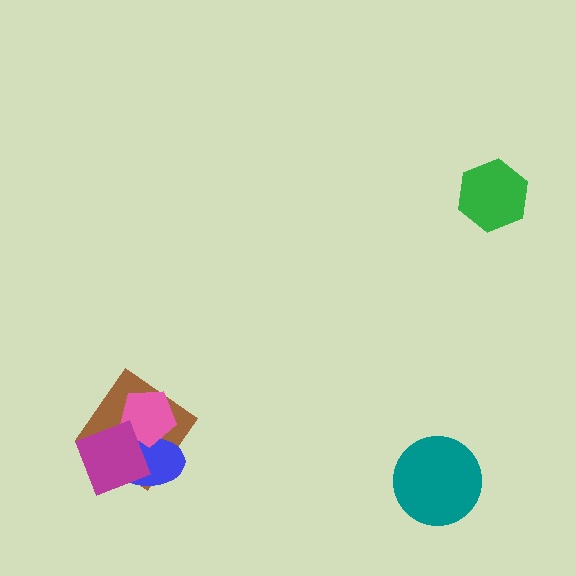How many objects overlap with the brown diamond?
3 objects overlap with the brown diamond.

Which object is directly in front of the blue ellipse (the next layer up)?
The pink pentagon is directly in front of the blue ellipse.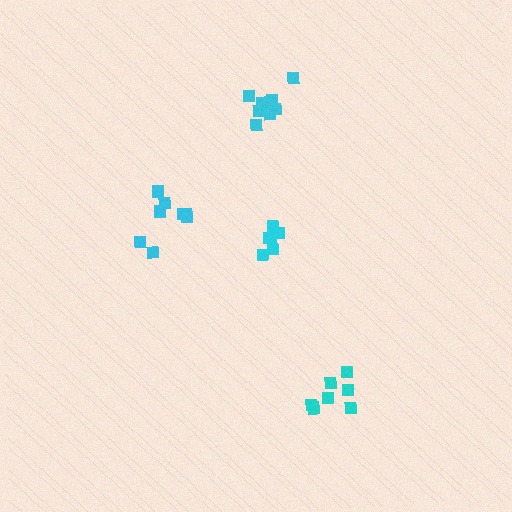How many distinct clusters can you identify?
There are 4 distinct clusters.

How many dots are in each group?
Group 1: 9 dots, Group 2: 7 dots, Group 3: 7 dots, Group 4: 8 dots (31 total).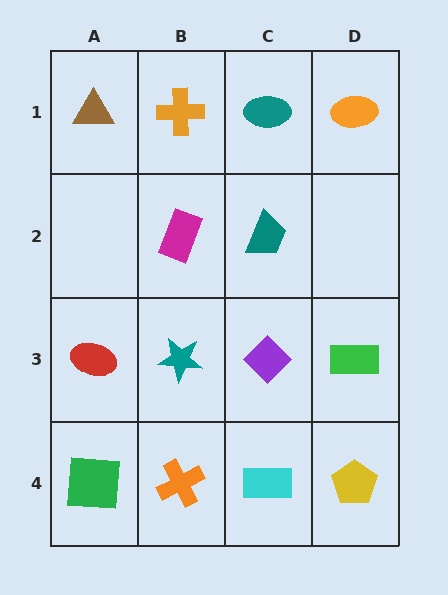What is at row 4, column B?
An orange cross.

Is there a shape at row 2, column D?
No, that cell is empty.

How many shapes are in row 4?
4 shapes.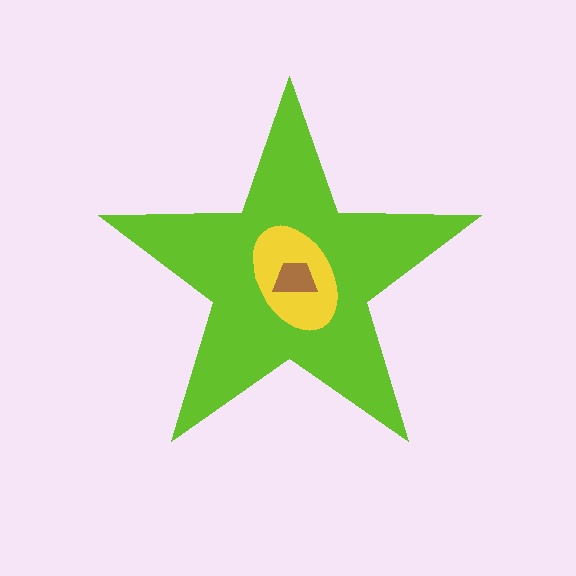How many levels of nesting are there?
3.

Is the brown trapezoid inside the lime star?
Yes.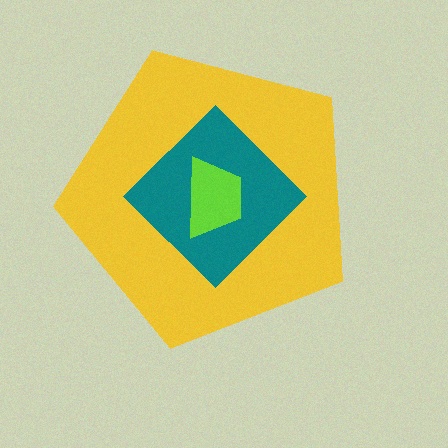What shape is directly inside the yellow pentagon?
The teal diamond.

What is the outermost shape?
The yellow pentagon.